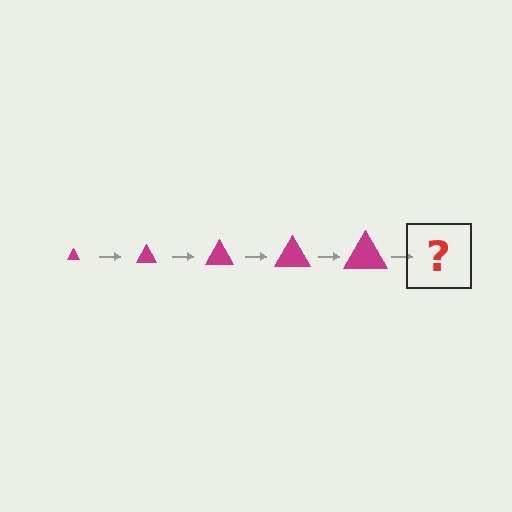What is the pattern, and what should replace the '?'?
The pattern is that the triangle gets progressively larger each step. The '?' should be a magenta triangle, larger than the previous one.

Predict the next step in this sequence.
The next step is a magenta triangle, larger than the previous one.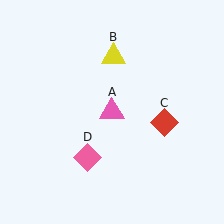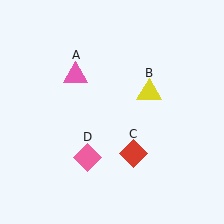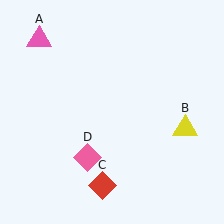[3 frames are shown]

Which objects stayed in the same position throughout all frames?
Pink diamond (object D) remained stationary.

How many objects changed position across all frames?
3 objects changed position: pink triangle (object A), yellow triangle (object B), red diamond (object C).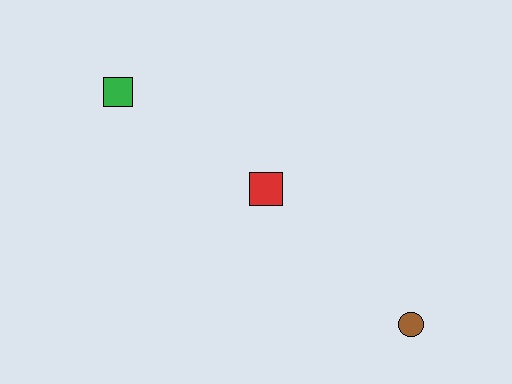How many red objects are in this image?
There is 1 red object.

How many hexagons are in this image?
There are no hexagons.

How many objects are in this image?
There are 3 objects.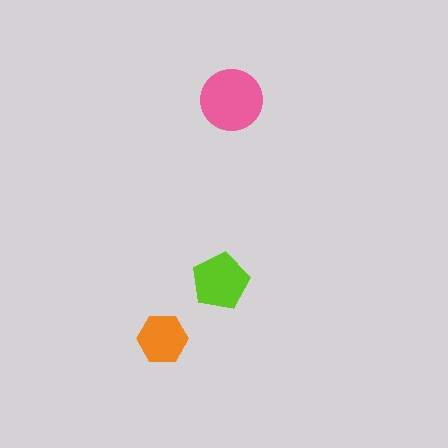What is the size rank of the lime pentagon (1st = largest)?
2nd.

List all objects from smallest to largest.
The orange hexagon, the lime pentagon, the pink circle.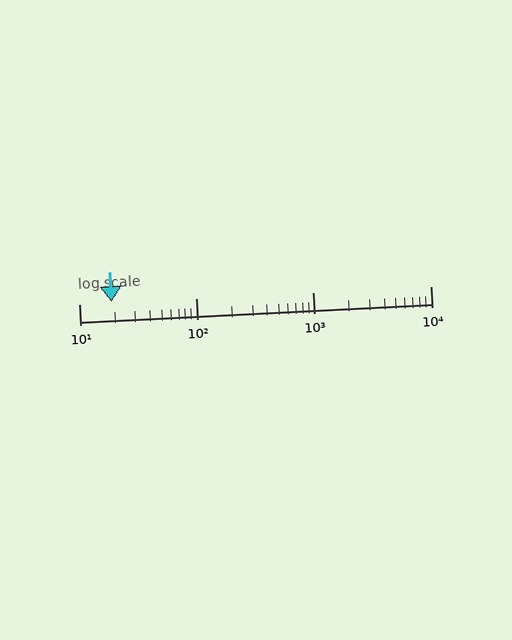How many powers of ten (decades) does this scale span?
The scale spans 3 decades, from 10 to 10000.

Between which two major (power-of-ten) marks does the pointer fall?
The pointer is between 10 and 100.